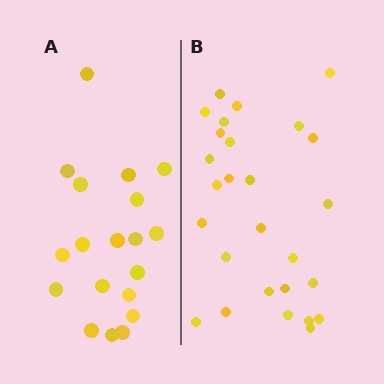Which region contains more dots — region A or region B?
Region B (the right region) has more dots.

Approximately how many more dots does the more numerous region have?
Region B has roughly 8 or so more dots than region A.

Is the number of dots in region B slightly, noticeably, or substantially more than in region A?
Region B has noticeably more, but not dramatically so. The ratio is roughly 1.4 to 1.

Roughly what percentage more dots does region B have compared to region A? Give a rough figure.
About 40% more.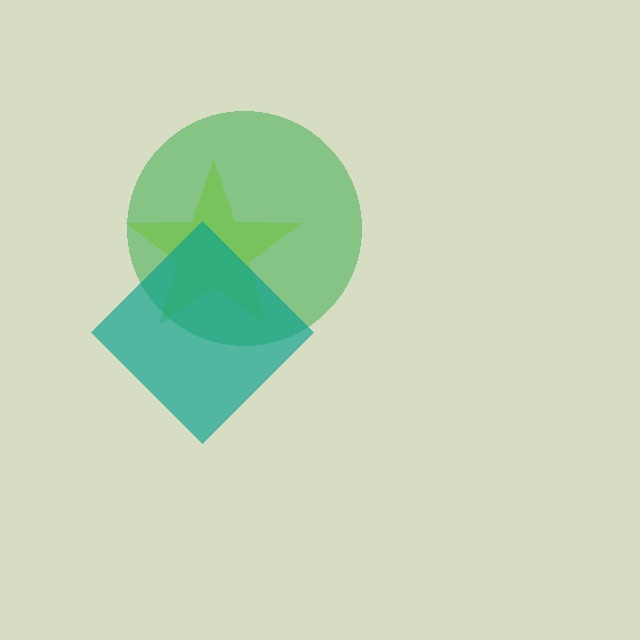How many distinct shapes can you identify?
There are 3 distinct shapes: a green circle, a lime star, a teal diamond.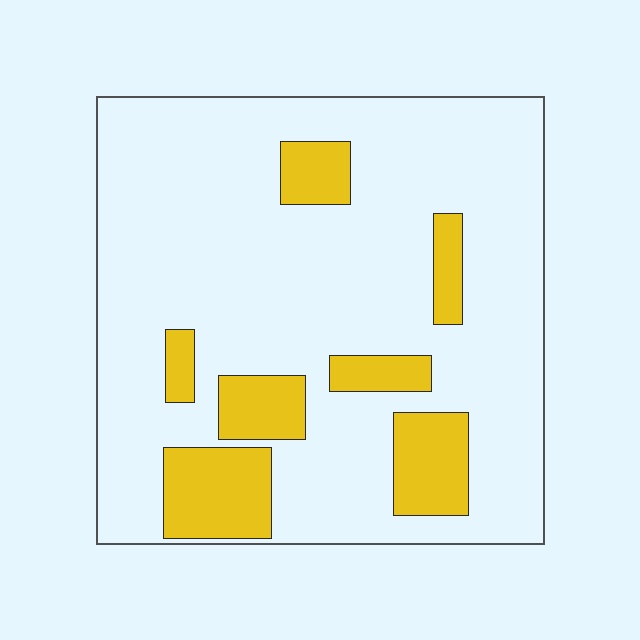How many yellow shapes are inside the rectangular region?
7.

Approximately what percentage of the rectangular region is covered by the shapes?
Approximately 20%.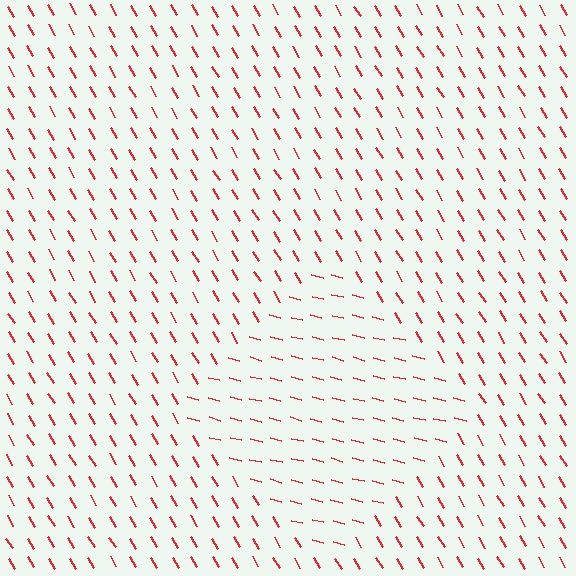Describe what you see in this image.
The image is filled with small red line segments. A diamond region in the image has lines oriented differently from the surrounding lines, creating a visible texture boundary.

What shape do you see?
I see a diamond.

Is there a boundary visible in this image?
Yes, there is a texture boundary formed by a change in line orientation.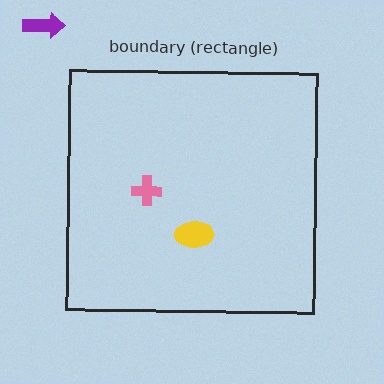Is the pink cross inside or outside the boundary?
Inside.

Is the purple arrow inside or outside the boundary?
Outside.